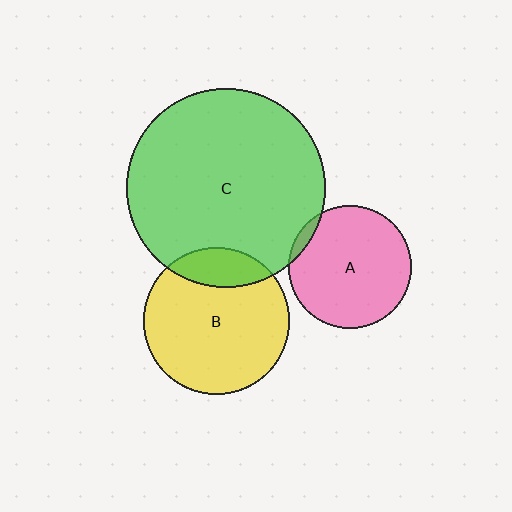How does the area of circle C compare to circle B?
Approximately 1.8 times.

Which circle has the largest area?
Circle C (green).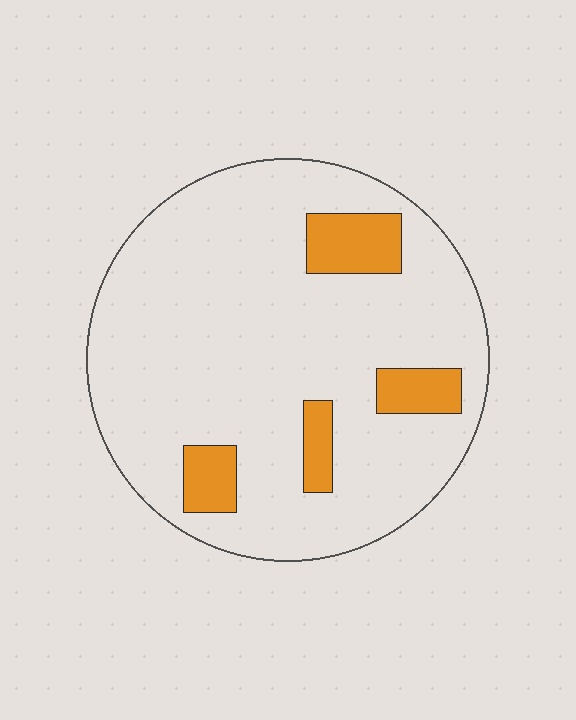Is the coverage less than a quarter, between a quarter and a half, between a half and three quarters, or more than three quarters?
Less than a quarter.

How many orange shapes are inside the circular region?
4.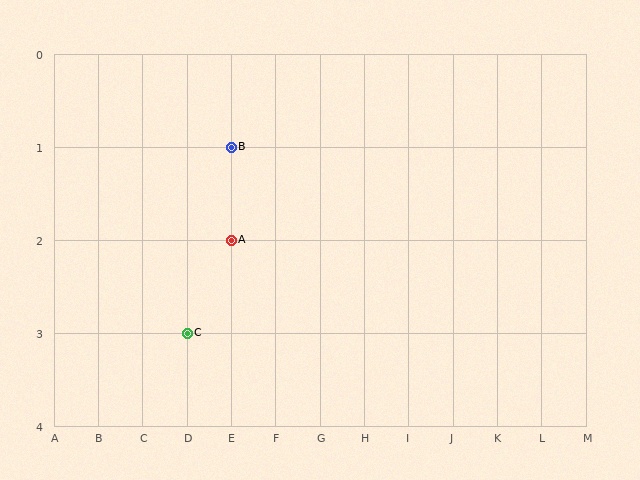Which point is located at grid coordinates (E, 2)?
Point A is at (E, 2).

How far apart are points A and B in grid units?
Points A and B are 1 row apart.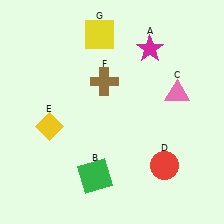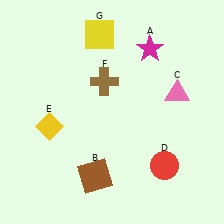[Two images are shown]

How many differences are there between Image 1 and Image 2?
There is 1 difference between the two images.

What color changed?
The square (B) changed from green in Image 1 to brown in Image 2.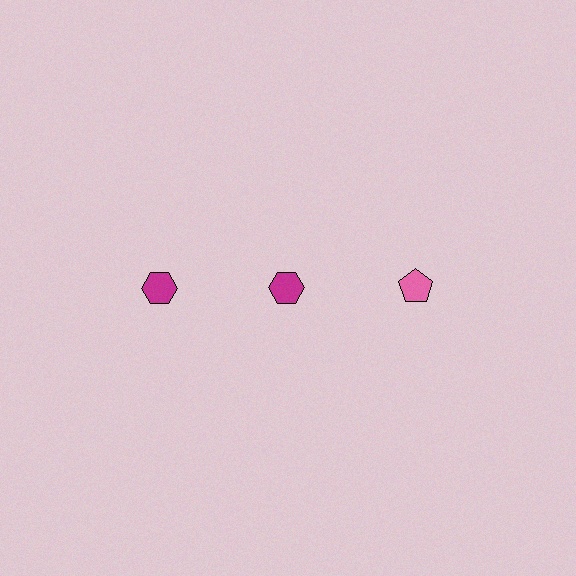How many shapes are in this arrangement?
There are 3 shapes arranged in a grid pattern.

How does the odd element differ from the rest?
It differs in both color (pink instead of magenta) and shape (pentagon instead of hexagon).